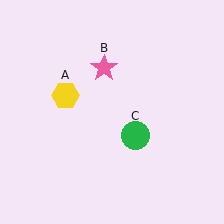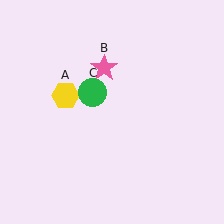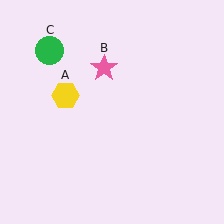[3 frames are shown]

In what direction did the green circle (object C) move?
The green circle (object C) moved up and to the left.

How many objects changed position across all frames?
1 object changed position: green circle (object C).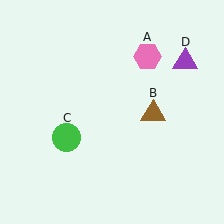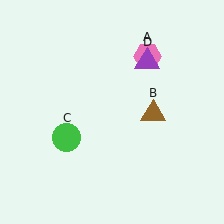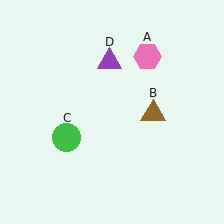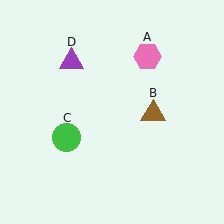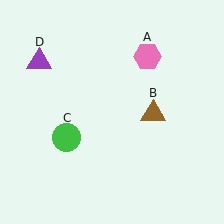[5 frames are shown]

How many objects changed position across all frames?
1 object changed position: purple triangle (object D).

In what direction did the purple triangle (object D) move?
The purple triangle (object D) moved left.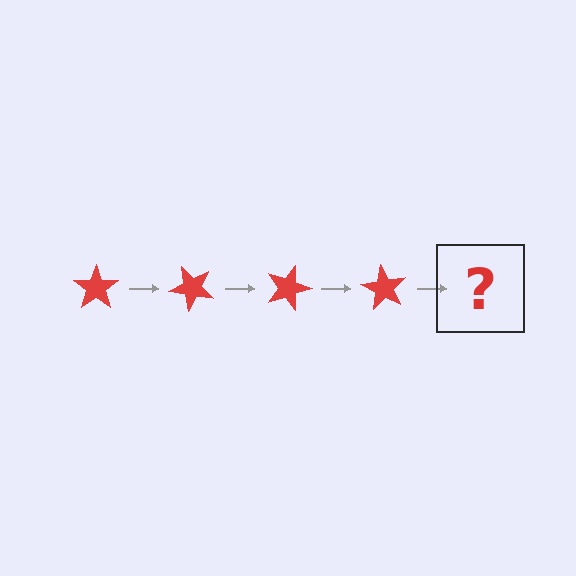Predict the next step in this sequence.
The next step is a red star rotated 180 degrees.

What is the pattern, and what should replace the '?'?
The pattern is that the star rotates 45 degrees each step. The '?' should be a red star rotated 180 degrees.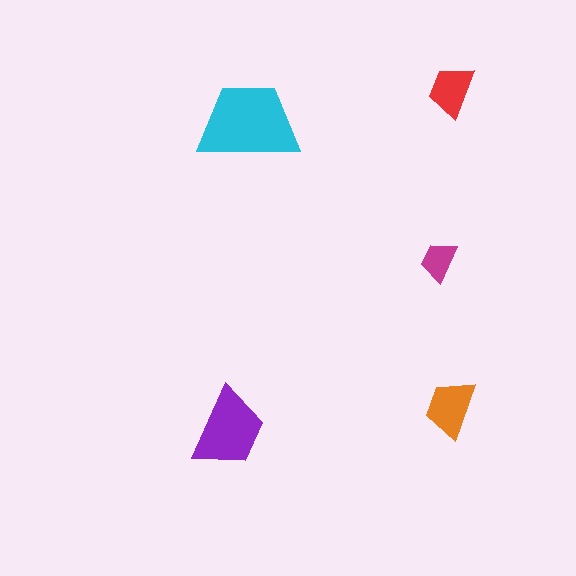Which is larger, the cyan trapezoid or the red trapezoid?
The cyan one.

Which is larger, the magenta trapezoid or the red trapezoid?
The red one.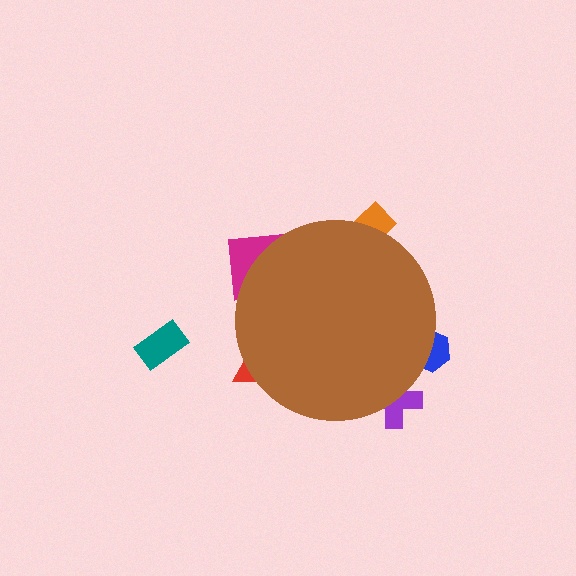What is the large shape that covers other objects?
A brown circle.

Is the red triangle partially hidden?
Yes, the red triangle is partially hidden behind the brown circle.